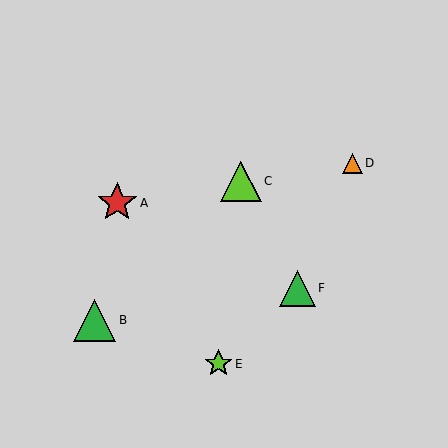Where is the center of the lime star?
The center of the lime star is at (218, 364).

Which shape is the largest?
The green triangle (labeled B) is the largest.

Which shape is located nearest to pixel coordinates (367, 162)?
The orange triangle (labeled D) at (352, 163) is nearest to that location.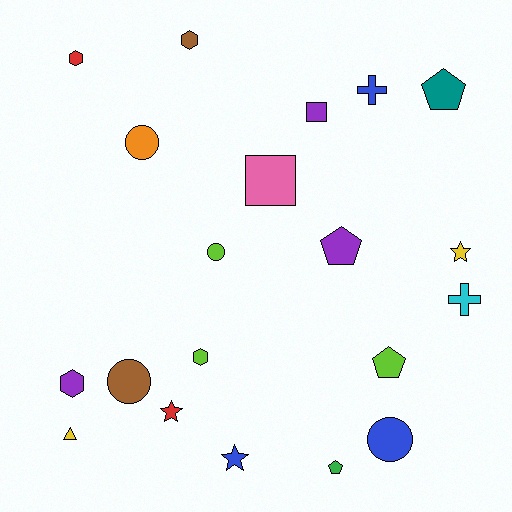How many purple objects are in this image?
There are 3 purple objects.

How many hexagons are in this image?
There are 4 hexagons.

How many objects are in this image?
There are 20 objects.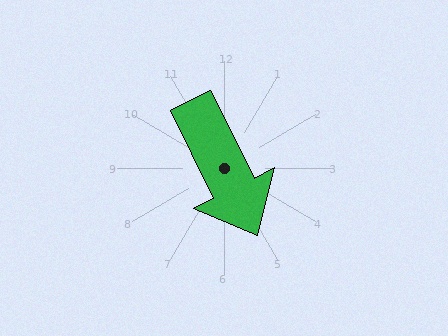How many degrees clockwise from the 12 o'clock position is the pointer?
Approximately 153 degrees.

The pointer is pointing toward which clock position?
Roughly 5 o'clock.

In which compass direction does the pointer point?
Southeast.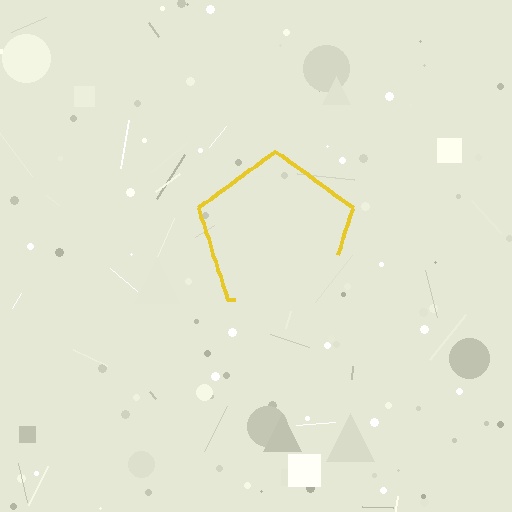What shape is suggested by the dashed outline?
The dashed outline suggests a pentagon.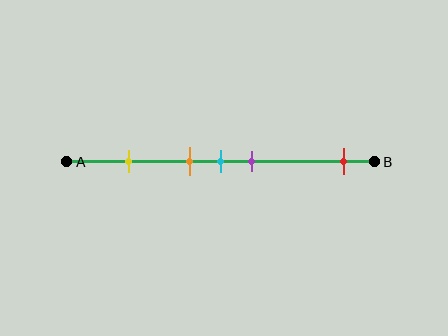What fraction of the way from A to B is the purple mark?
The purple mark is approximately 60% (0.6) of the way from A to B.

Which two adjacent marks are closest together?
The orange and cyan marks are the closest adjacent pair.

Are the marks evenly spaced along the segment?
No, the marks are not evenly spaced.